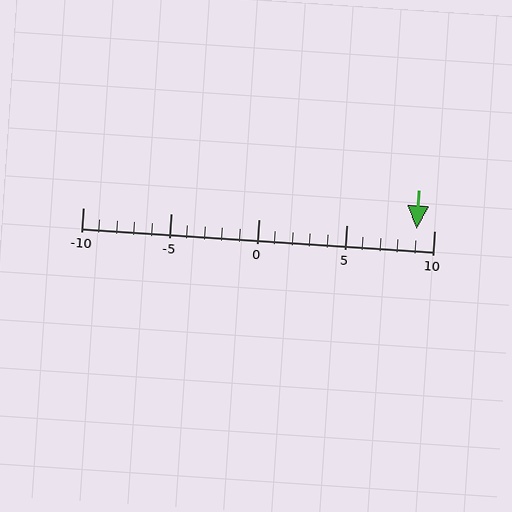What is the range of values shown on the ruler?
The ruler shows values from -10 to 10.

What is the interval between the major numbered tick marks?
The major tick marks are spaced 5 units apart.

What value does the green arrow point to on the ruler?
The green arrow points to approximately 9.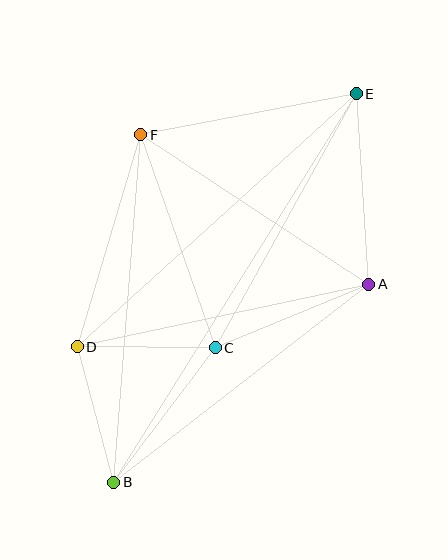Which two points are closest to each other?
Points C and D are closest to each other.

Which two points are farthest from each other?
Points B and E are farthest from each other.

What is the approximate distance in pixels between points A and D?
The distance between A and D is approximately 298 pixels.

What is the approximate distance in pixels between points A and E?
The distance between A and E is approximately 191 pixels.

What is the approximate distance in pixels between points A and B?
The distance between A and B is approximately 323 pixels.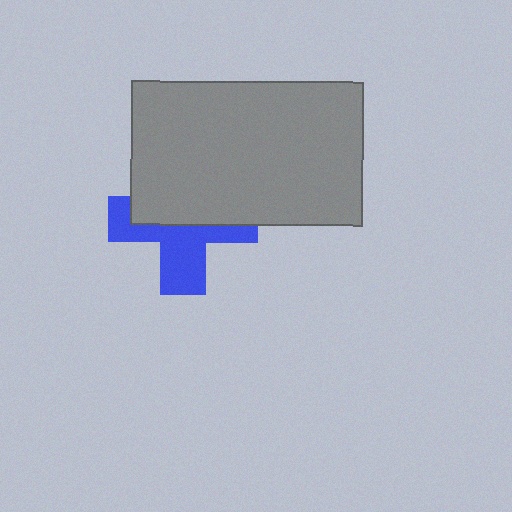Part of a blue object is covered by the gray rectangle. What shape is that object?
It is a cross.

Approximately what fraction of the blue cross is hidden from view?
Roughly 51% of the blue cross is hidden behind the gray rectangle.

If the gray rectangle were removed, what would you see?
You would see the complete blue cross.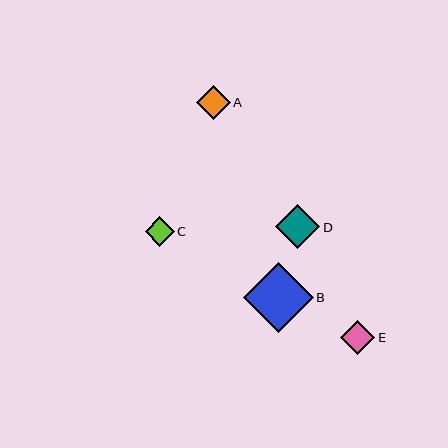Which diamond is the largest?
Diamond B is the largest with a size of approximately 69 pixels.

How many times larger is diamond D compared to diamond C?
Diamond D is approximately 1.5 times the size of diamond C.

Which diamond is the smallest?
Diamond C is the smallest with a size of approximately 29 pixels.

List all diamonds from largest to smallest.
From largest to smallest: B, D, E, A, C.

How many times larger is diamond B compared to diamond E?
Diamond B is approximately 2.0 times the size of diamond E.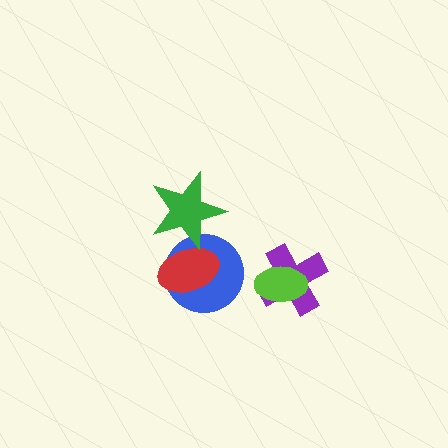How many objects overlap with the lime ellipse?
1 object overlaps with the lime ellipse.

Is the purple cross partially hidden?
Yes, it is partially covered by another shape.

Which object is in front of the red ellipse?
The green star is in front of the red ellipse.